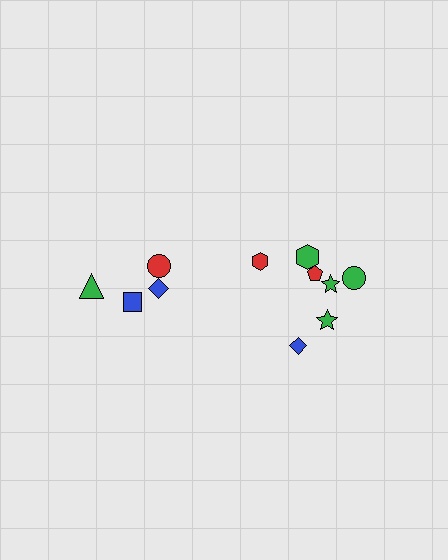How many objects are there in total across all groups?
There are 11 objects.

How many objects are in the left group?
There are 4 objects.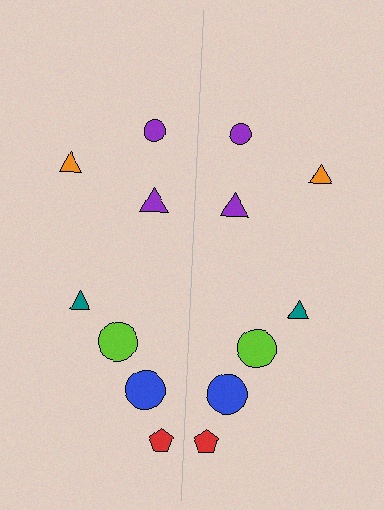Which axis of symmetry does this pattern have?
The pattern has a vertical axis of symmetry running through the center of the image.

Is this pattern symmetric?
Yes, this pattern has bilateral (reflection) symmetry.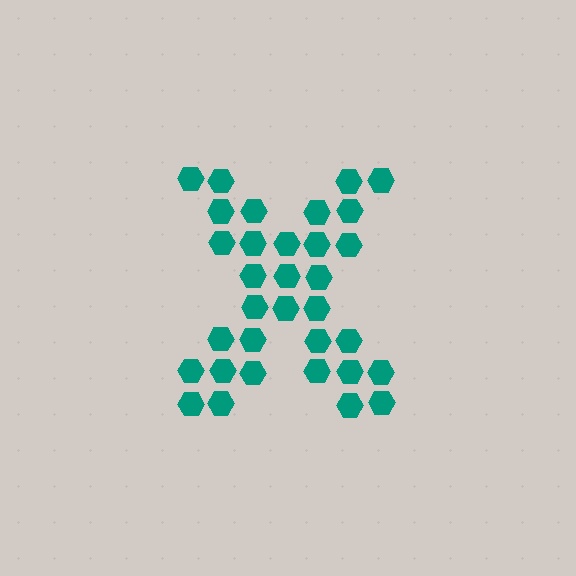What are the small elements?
The small elements are hexagons.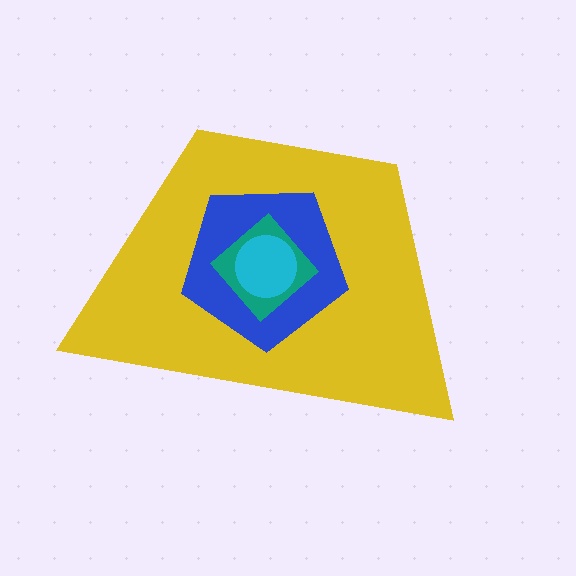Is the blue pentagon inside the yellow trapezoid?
Yes.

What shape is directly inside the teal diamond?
The cyan circle.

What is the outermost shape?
The yellow trapezoid.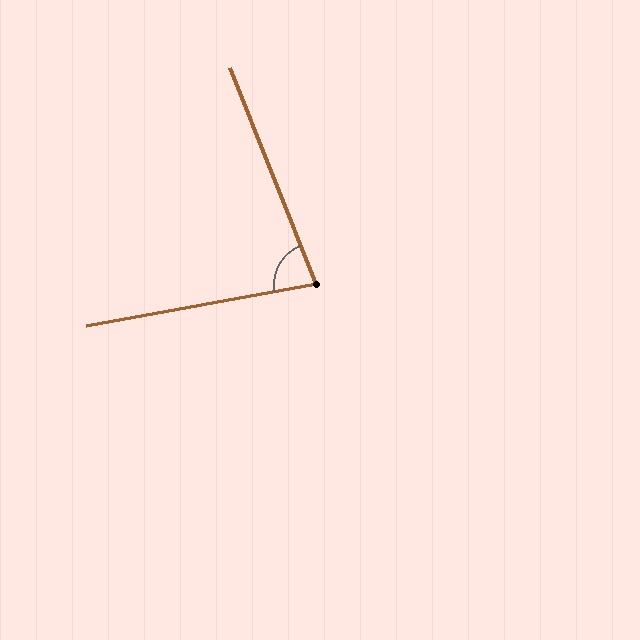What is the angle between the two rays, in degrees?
Approximately 79 degrees.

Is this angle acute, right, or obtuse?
It is acute.